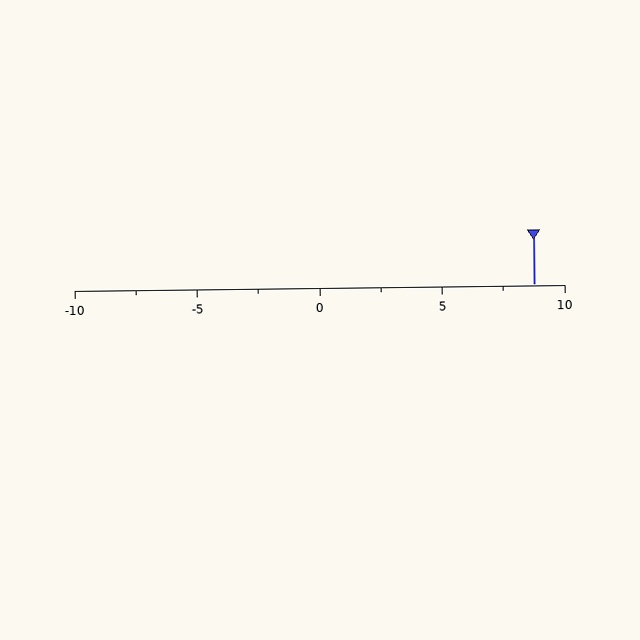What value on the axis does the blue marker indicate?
The marker indicates approximately 8.8.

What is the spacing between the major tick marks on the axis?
The major ticks are spaced 5 apart.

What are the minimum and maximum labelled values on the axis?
The axis runs from -10 to 10.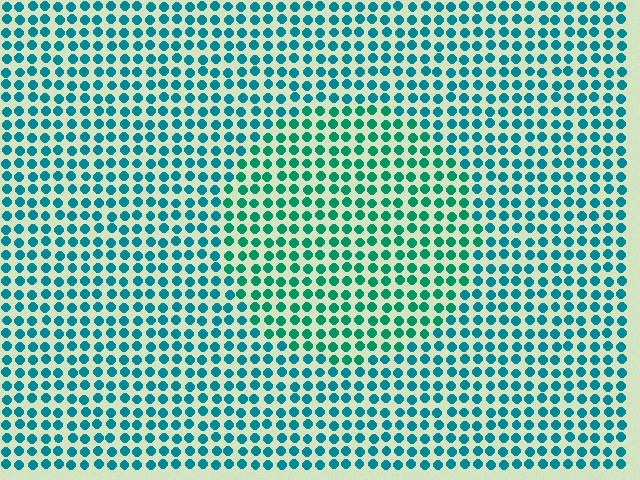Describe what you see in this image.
The image is filled with small teal elements in a uniform arrangement. A circle-shaped region is visible where the elements are tinted to a slightly different hue, forming a subtle color boundary.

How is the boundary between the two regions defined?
The boundary is defined purely by a slight shift in hue (about 26 degrees). Spacing, size, and orientation are identical on both sides.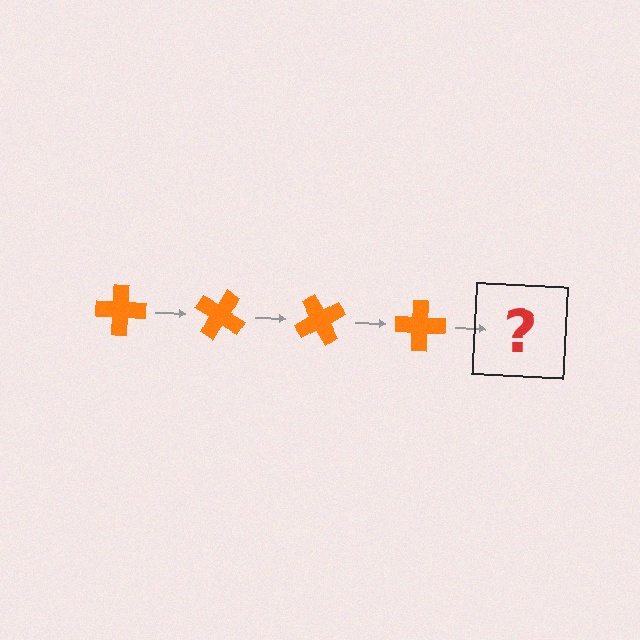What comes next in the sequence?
The next element should be an orange cross rotated 120 degrees.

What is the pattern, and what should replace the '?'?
The pattern is that the cross rotates 30 degrees each step. The '?' should be an orange cross rotated 120 degrees.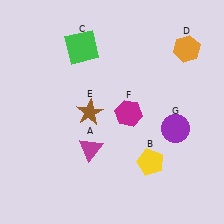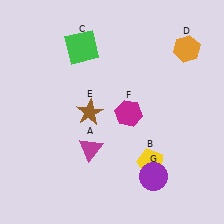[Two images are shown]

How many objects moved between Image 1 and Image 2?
1 object moved between the two images.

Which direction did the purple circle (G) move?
The purple circle (G) moved down.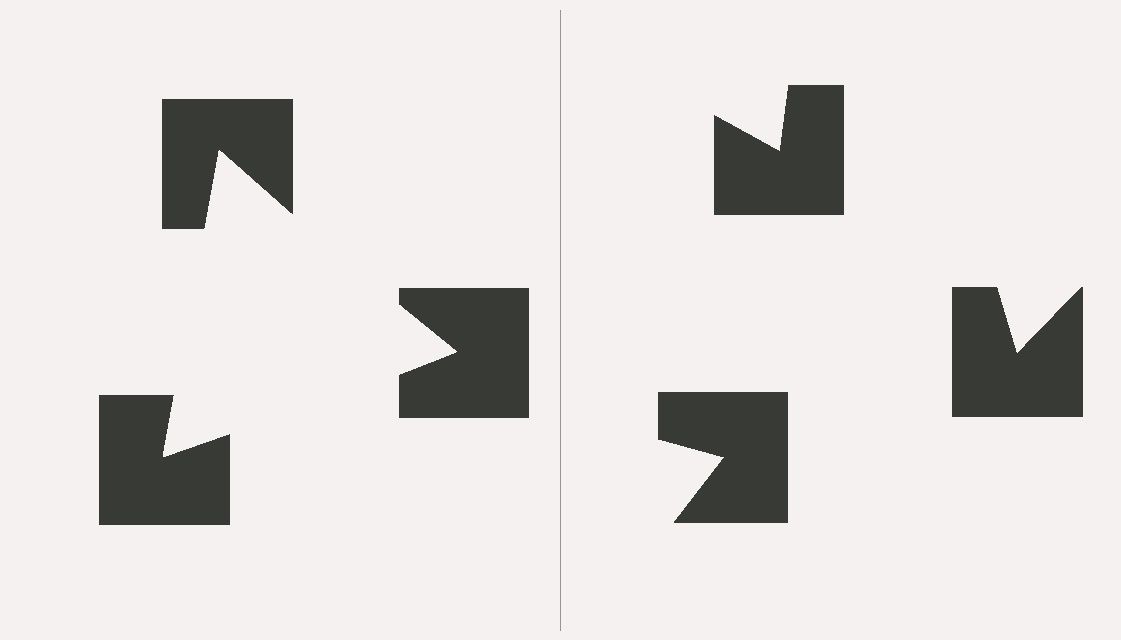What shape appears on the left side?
An illusory triangle.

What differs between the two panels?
The notched squares are positioned identically on both sides; only the wedge orientations differ. On the left they align to a triangle; on the right they are misaligned.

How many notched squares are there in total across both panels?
6 — 3 on each side.